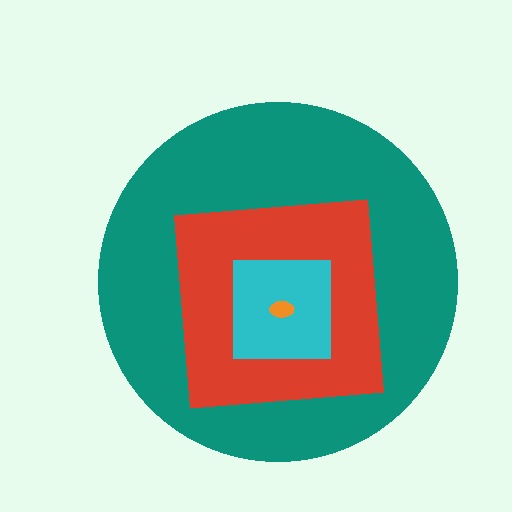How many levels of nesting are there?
4.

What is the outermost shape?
The teal circle.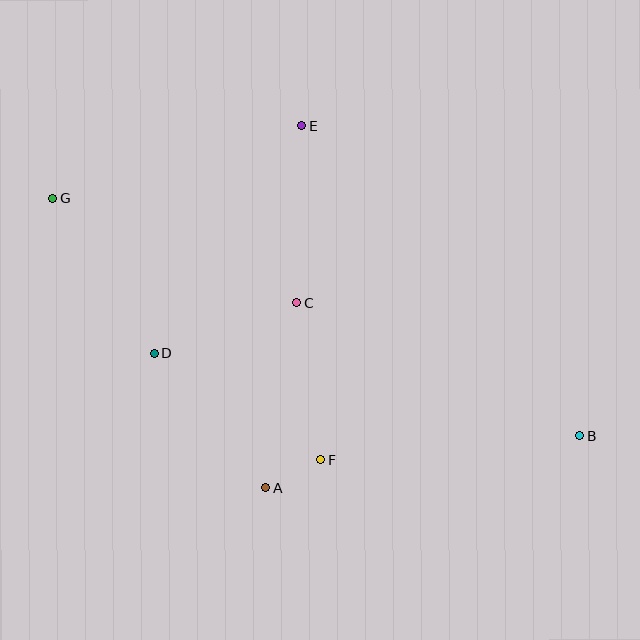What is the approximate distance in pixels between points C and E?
The distance between C and E is approximately 177 pixels.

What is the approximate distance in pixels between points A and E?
The distance between A and E is approximately 363 pixels.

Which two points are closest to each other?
Points A and F are closest to each other.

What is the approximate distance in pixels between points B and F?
The distance between B and F is approximately 260 pixels.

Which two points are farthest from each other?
Points B and G are farthest from each other.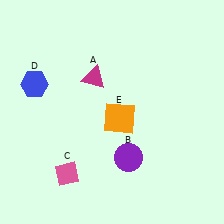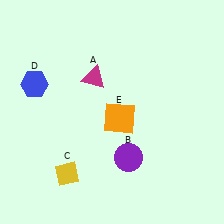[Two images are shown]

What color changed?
The diamond (C) changed from pink in Image 1 to yellow in Image 2.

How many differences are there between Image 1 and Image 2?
There is 1 difference between the two images.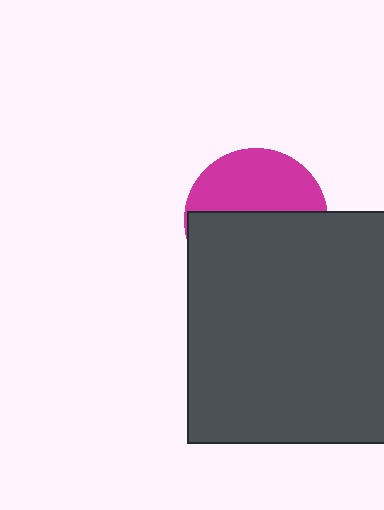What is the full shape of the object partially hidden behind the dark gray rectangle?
The partially hidden object is a magenta circle.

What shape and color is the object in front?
The object in front is a dark gray rectangle.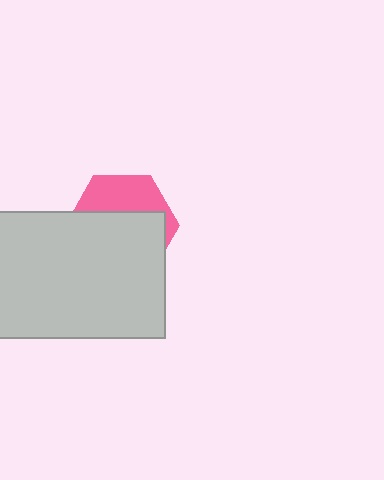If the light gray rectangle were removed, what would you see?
You would see the complete pink hexagon.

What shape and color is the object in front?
The object in front is a light gray rectangle.